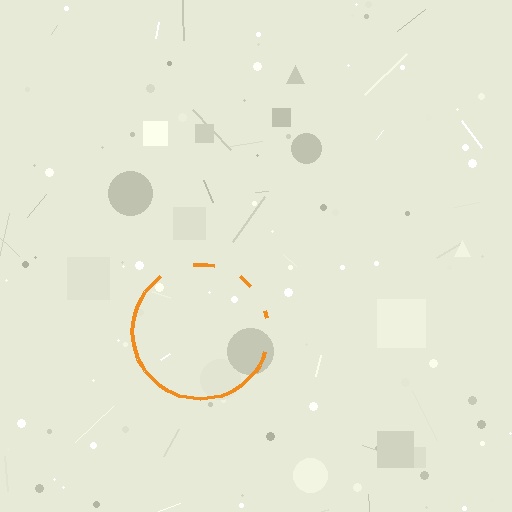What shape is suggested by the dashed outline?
The dashed outline suggests a circle.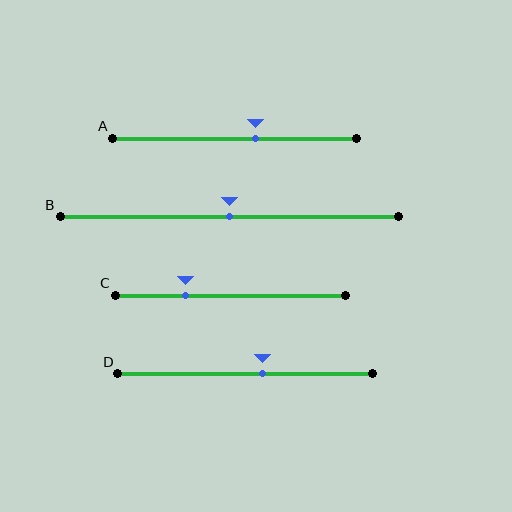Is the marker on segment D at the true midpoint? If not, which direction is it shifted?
No, the marker on segment D is shifted to the right by about 7% of the segment length.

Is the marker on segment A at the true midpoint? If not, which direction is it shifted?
No, the marker on segment A is shifted to the right by about 9% of the segment length.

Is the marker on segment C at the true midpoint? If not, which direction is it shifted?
No, the marker on segment C is shifted to the left by about 20% of the segment length.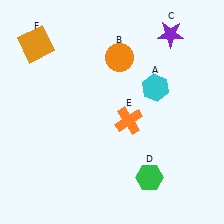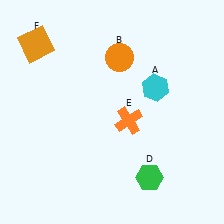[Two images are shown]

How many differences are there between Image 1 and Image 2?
There is 1 difference between the two images.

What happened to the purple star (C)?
The purple star (C) was removed in Image 2. It was in the top-right area of Image 1.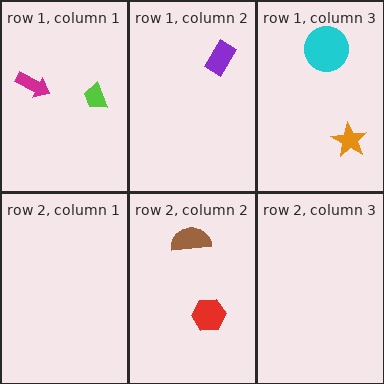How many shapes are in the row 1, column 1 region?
2.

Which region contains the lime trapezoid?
The row 1, column 1 region.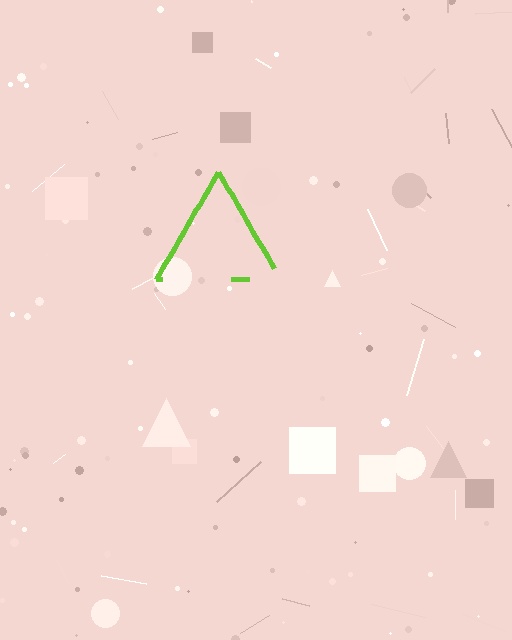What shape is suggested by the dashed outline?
The dashed outline suggests a triangle.